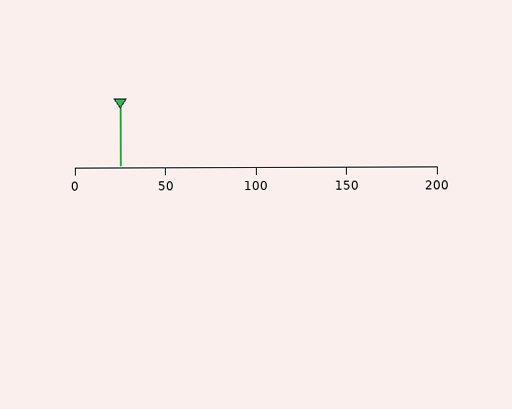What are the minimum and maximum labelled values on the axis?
The axis runs from 0 to 200.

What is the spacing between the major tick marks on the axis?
The major ticks are spaced 50 apart.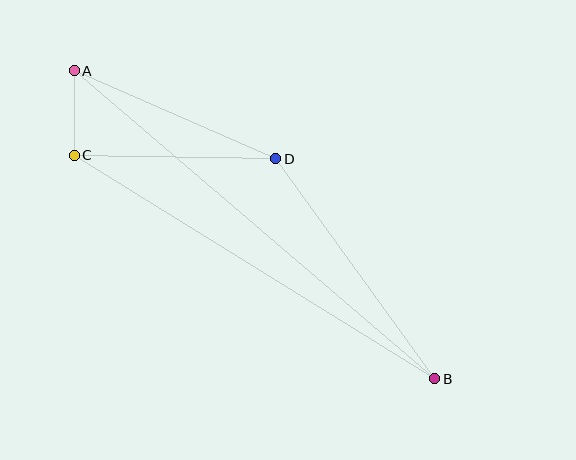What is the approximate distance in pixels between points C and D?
The distance between C and D is approximately 201 pixels.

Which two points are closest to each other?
Points A and C are closest to each other.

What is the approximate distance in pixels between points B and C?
The distance between B and C is approximately 424 pixels.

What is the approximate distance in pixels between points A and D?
The distance between A and D is approximately 220 pixels.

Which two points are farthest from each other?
Points A and B are farthest from each other.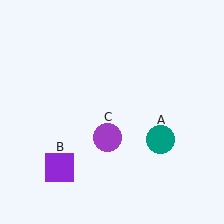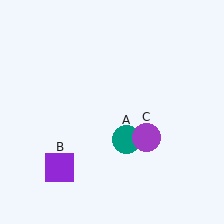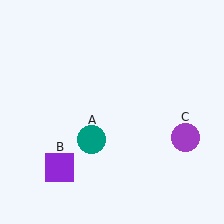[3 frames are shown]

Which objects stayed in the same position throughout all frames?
Purple square (object B) remained stationary.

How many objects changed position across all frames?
2 objects changed position: teal circle (object A), purple circle (object C).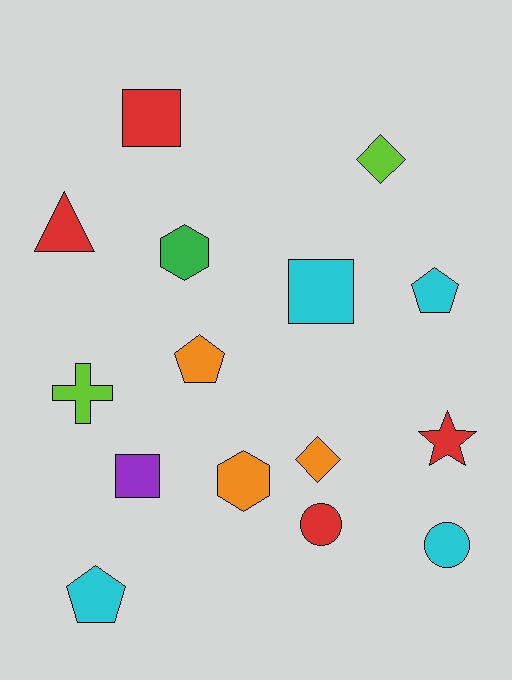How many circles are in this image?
There are 2 circles.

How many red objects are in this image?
There are 4 red objects.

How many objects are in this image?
There are 15 objects.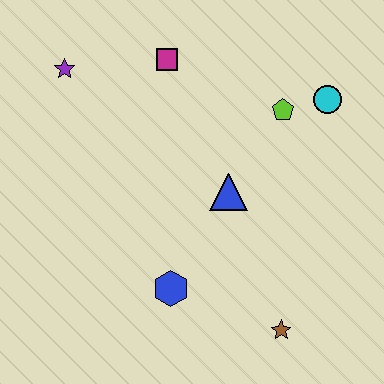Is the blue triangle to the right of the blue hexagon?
Yes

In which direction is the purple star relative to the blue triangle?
The purple star is to the left of the blue triangle.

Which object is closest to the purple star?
The magenta square is closest to the purple star.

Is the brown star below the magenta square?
Yes